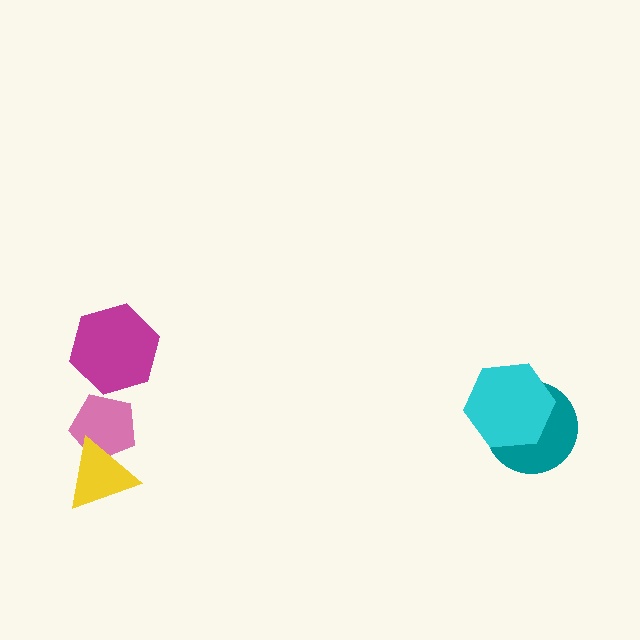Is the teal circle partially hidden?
Yes, it is partially covered by another shape.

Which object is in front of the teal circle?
The cyan hexagon is in front of the teal circle.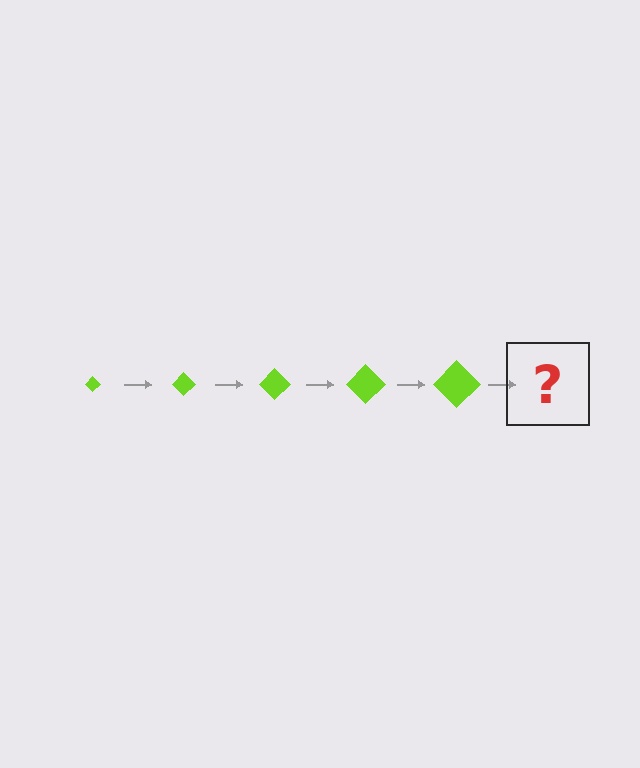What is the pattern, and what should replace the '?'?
The pattern is that the diamond gets progressively larger each step. The '?' should be a lime diamond, larger than the previous one.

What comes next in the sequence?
The next element should be a lime diamond, larger than the previous one.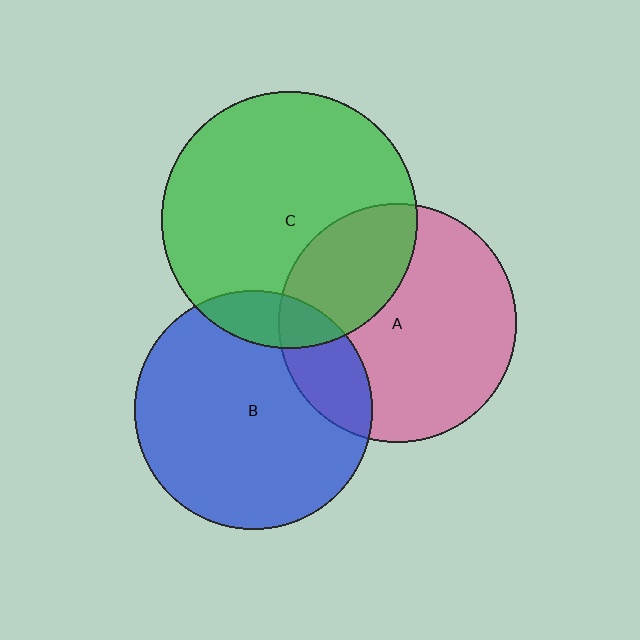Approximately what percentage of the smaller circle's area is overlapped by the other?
Approximately 15%.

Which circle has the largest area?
Circle C (green).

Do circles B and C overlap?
Yes.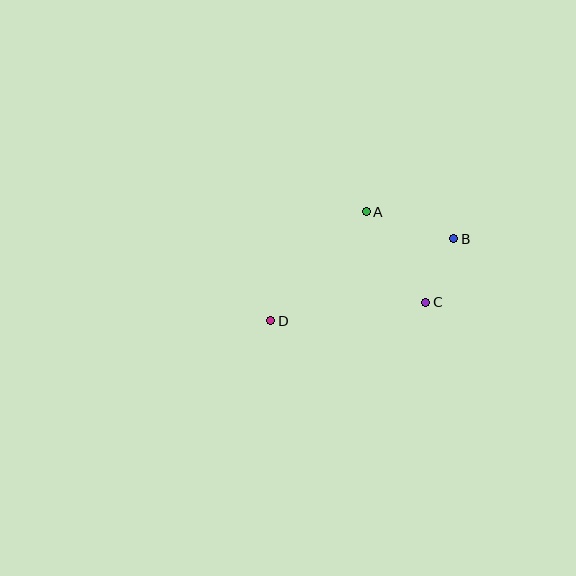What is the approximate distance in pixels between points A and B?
The distance between A and B is approximately 91 pixels.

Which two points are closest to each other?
Points B and C are closest to each other.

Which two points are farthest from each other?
Points B and D are farthest from each other.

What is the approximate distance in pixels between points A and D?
The distance between A and D is approximately 145 pixels.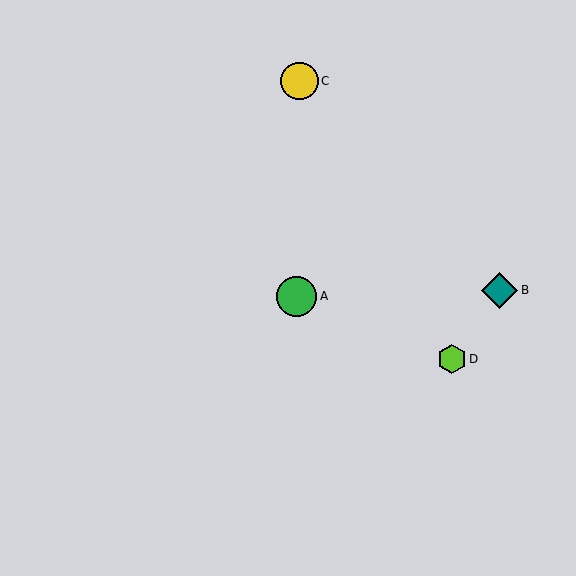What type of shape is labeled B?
Shape B is a teal diamond.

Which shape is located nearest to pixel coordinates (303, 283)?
The green circle (labeled A) at (297, 296) is nearest to that location.